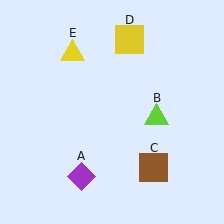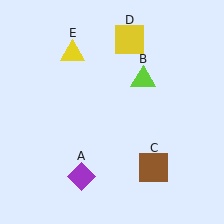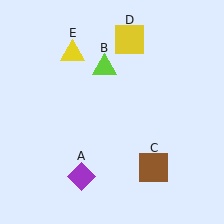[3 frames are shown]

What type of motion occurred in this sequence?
The lime triangle (object B) rotated counterclockwise around the center of the scene.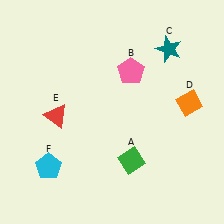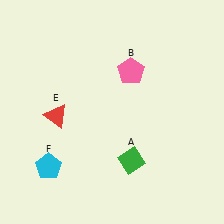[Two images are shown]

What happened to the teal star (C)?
The teal star (C) was removed in Image 2. It was in the top-right area of Image 1.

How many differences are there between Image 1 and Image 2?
There are 2 differences between the two images.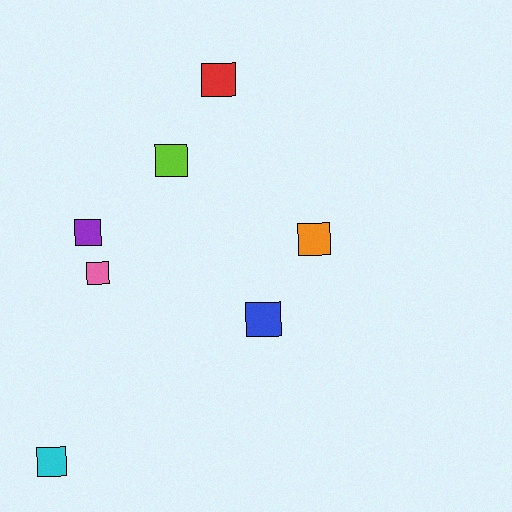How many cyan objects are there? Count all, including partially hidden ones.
There is 1 cyan object.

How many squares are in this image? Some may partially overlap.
There are 7 squares.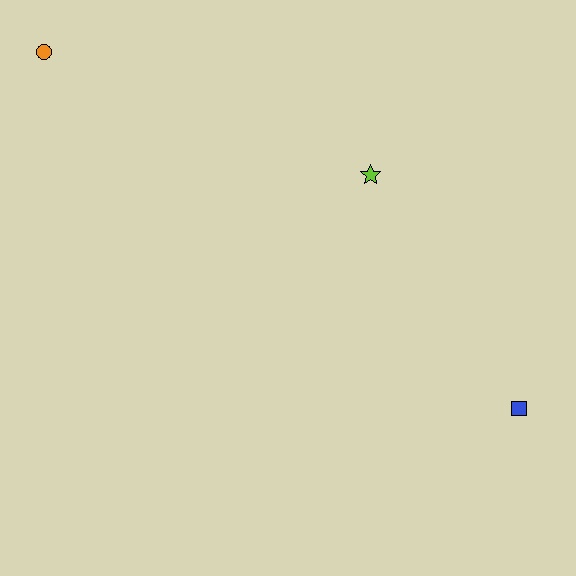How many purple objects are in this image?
There are no purple objects.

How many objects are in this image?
There are 3 objects.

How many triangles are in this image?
There are no triangles.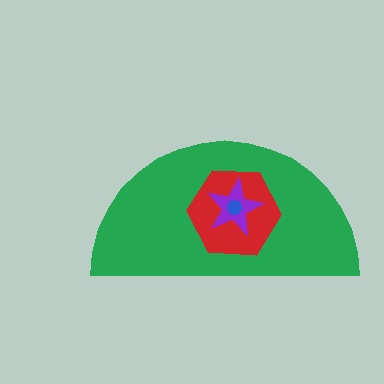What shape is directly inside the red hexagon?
The purple star.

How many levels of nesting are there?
4.